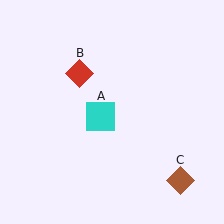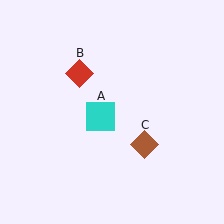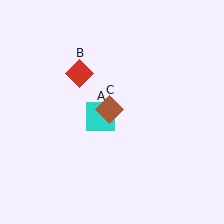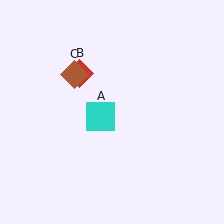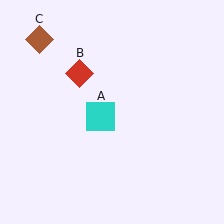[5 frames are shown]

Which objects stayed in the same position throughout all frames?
Cyan square (object A) and red diamond (object B) remained stationary.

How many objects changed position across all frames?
1 object changed position: brown diamond (object C).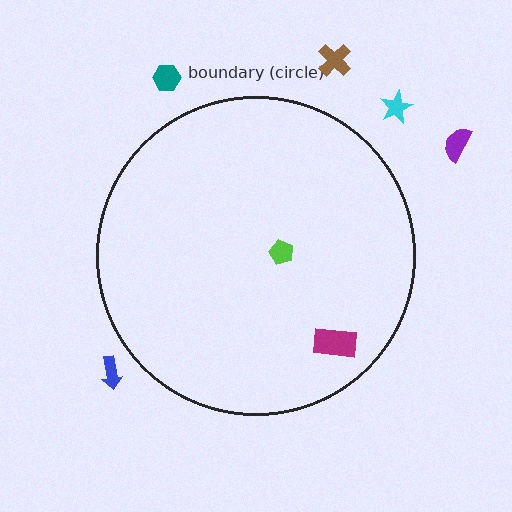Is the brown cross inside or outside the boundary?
Outside.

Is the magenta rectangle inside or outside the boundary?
Inside.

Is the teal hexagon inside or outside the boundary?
Outside.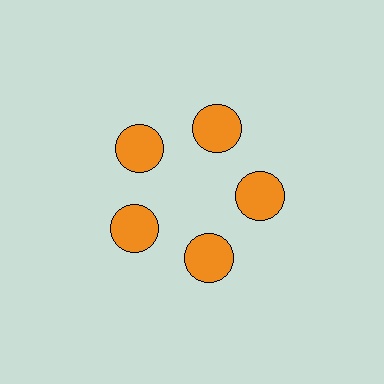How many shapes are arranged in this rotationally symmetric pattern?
There are 5 shapes, arranged in 5 groups of 1.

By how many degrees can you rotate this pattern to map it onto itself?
The pattern maps onto itself every 72 degrees of rotation.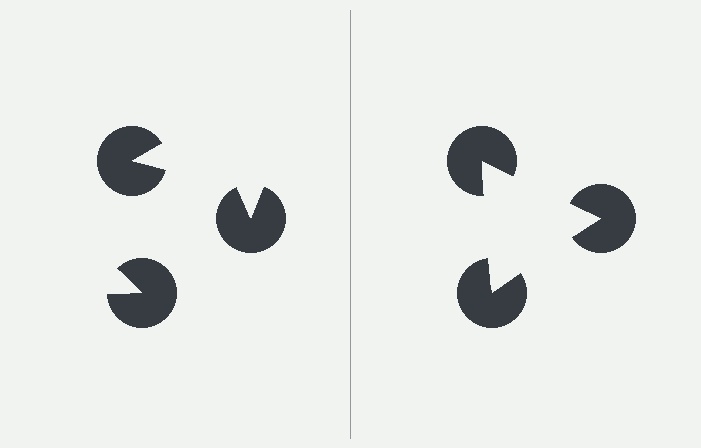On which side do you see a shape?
An illusory triangle appears on the right side. On the left side the wedge cuts are rotated, so no coherent shape forms.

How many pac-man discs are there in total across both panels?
6 — 3 on each side.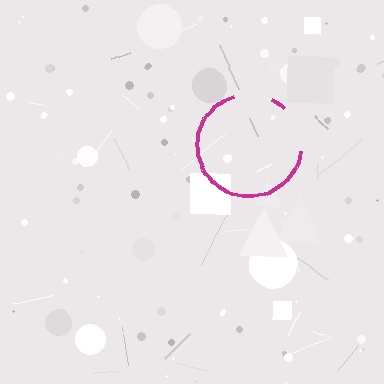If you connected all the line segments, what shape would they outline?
They would outline a circle.